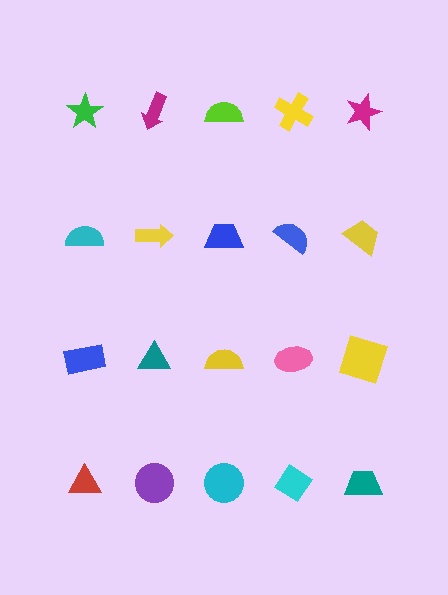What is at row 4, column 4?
A cyan diamond.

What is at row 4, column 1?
A red triangle.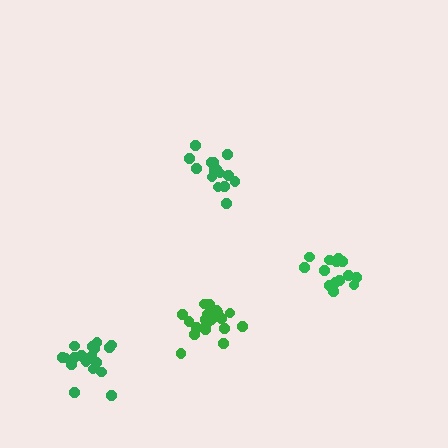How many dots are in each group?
Group 1: 20 dots, Group 2: 15 dots, Group 3: 21 dots, Group 4: 15 dots (71 total).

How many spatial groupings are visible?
There are 4 spatial groupings.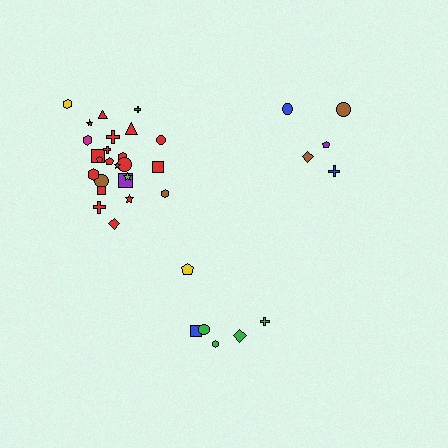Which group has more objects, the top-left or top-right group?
The top-left group.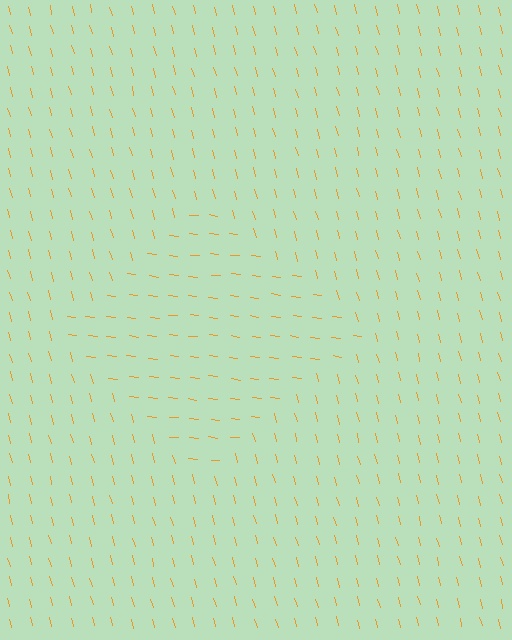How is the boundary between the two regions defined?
The boundary is defined purely by a change in line orientation (approximately 68 degrees difference). All lines are the same color and thickness.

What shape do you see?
I see a diamond.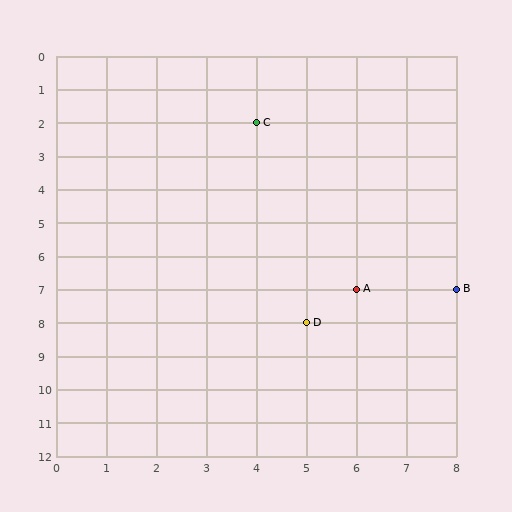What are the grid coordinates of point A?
Point A is at grid coordinates (6, 7).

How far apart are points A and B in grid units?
Points A and B are 2 columns apart.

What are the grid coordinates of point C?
Point C is at grid coordinates (4, 2).